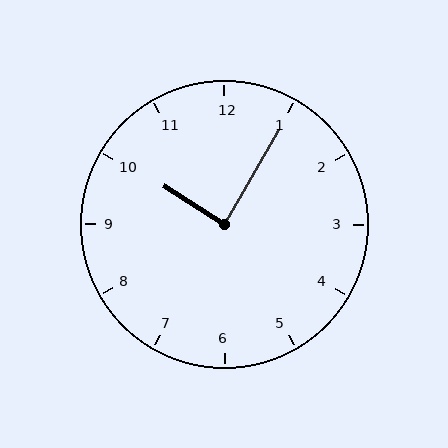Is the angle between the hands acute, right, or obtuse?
It is right.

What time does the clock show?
10:05.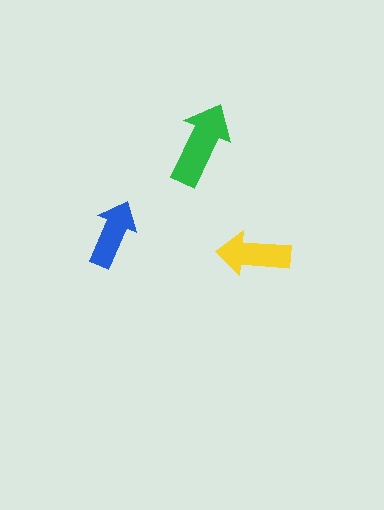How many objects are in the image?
There are 3 objects in the image.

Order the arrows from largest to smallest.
the green one, the yellow one, the blue one.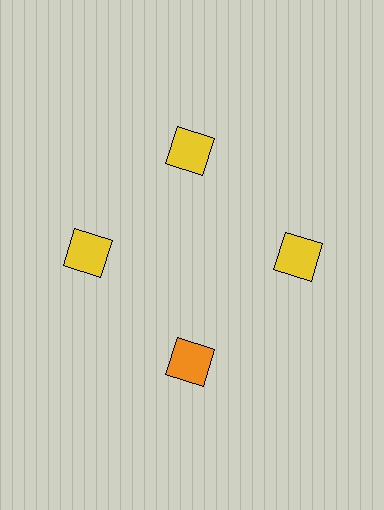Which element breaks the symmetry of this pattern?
The orange square at roughly the 6 o'clock position breaks the symmetry. All other shapes are yellow squares.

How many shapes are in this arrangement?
There are 4 shapes arranged in a ring pattern.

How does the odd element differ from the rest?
It has a different color: orange instead of yellow.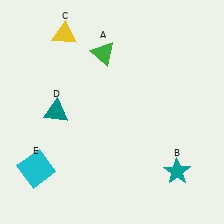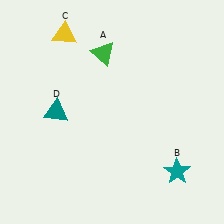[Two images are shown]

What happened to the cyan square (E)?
The cyan square (E) was removed in Image 2. It was in the bottom-left area of Image 1.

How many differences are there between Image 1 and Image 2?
There is 1 difference between the two images.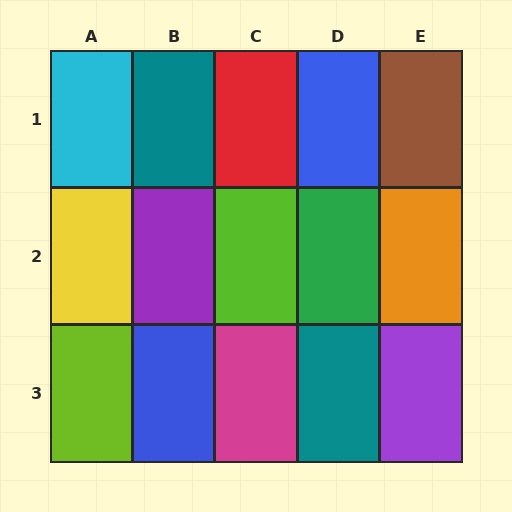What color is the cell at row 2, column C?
Lime.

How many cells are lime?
2 cells are lime.